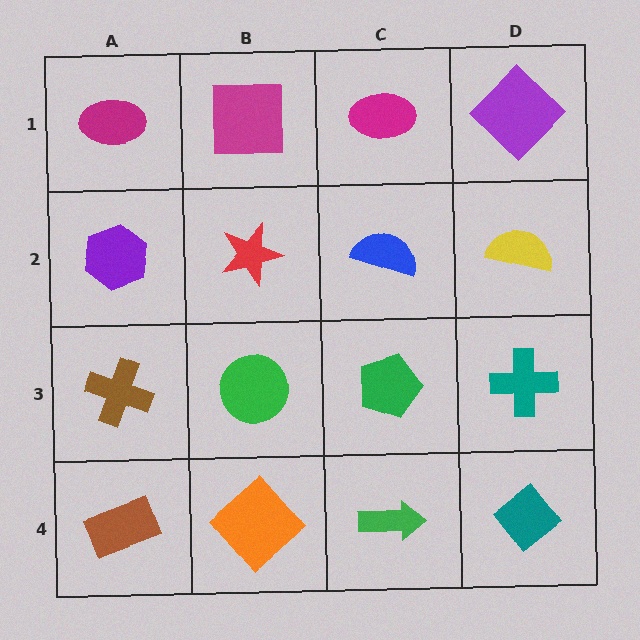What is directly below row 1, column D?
A yellow semicircle.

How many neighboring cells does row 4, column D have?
2.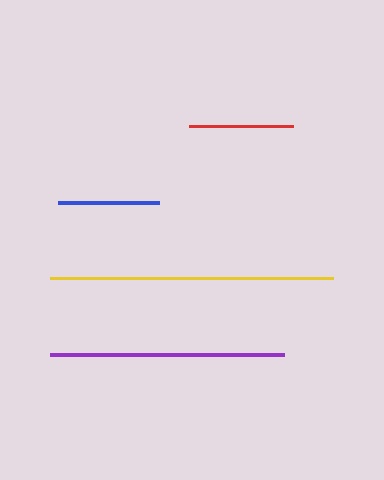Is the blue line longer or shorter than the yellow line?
The yellow line is longer than the blue line.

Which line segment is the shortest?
The blue line is the shortest at approximately 101 pixels.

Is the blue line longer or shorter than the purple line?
The purple line is longer than the blue line.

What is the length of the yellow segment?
The yellow segment is approximately 283 pixels long.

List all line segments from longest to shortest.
From longest to shortest: yellow, purple, red, blue.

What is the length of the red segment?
The red segment is approximately 104 pixels long.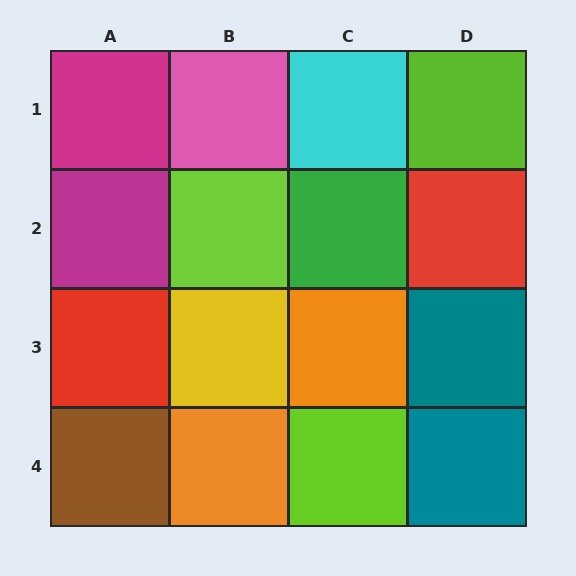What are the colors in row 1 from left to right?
Magenta, pink, cyan, lime.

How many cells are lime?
3 cells are lime.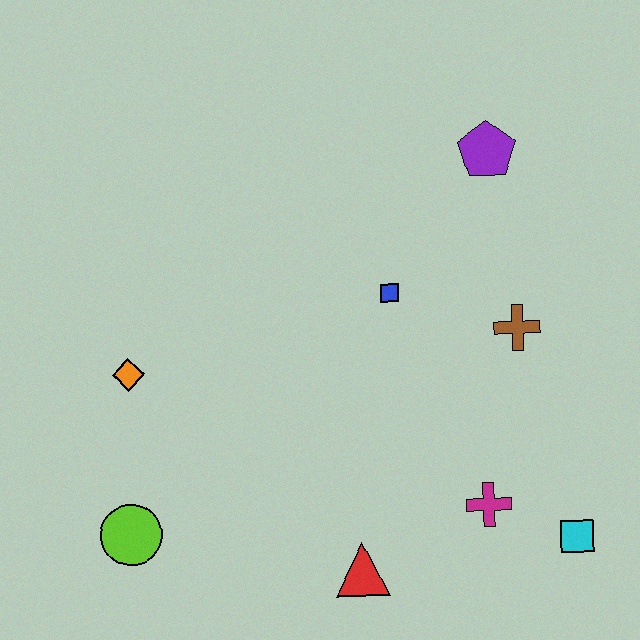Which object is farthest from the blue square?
The lime circle is farthest from the blue square.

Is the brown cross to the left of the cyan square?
Yes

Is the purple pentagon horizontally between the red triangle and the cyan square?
Yes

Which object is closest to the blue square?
The brown cross is closest to the blue square.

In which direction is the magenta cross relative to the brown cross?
The magenta cross is below the brown cross.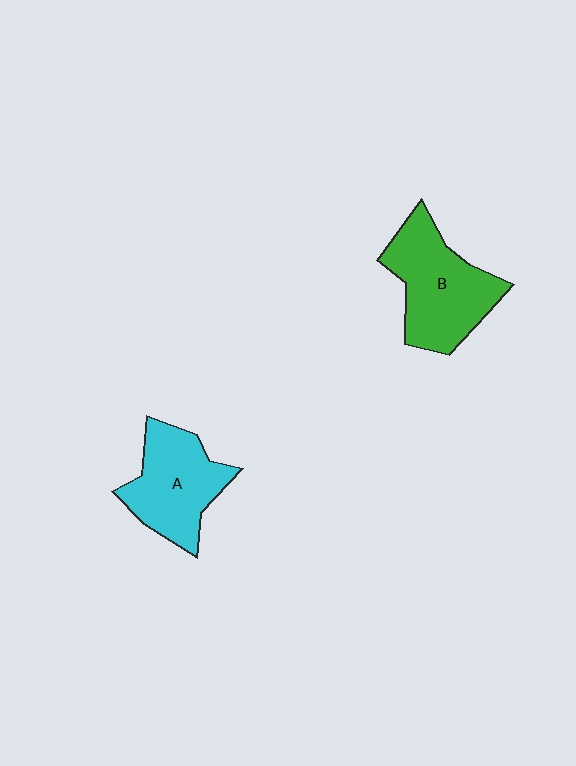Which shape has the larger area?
Shape B (green).